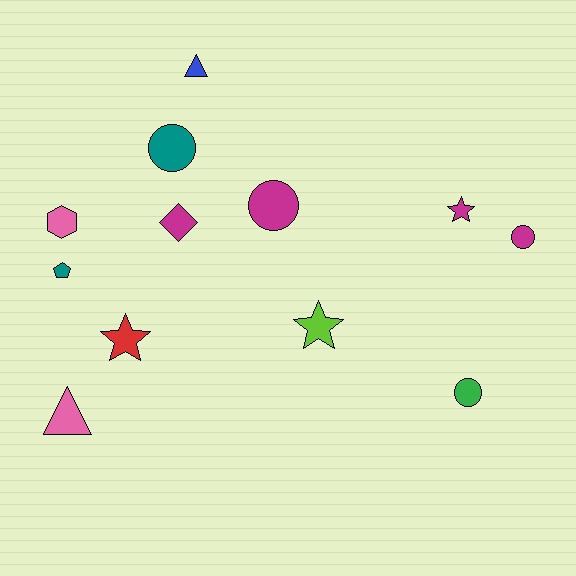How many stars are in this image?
There are 3 stars.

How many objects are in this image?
There are 12 objects.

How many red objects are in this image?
There is 1 red object.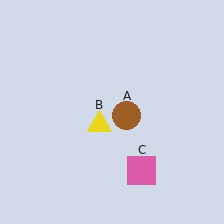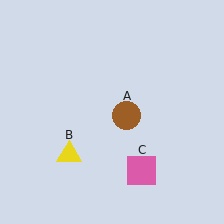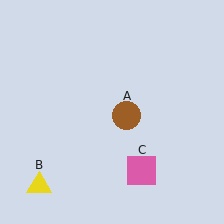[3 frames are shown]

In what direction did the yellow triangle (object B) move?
The yellow triangle (object B) moved down and to the left.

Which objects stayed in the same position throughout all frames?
Brown circle (object A) and pink square (object C) remained stationary.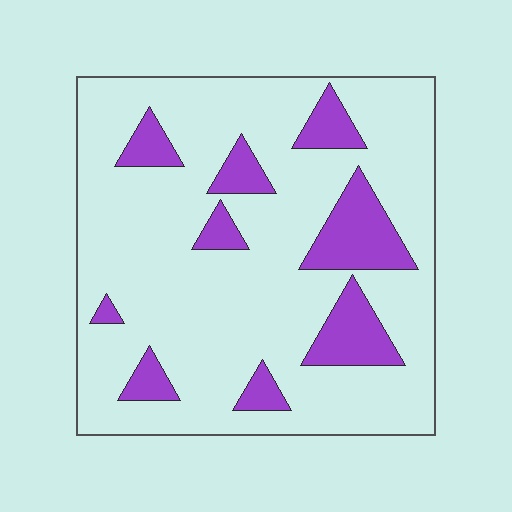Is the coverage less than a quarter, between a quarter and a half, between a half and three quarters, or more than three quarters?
Less than a quarter.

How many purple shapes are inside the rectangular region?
9.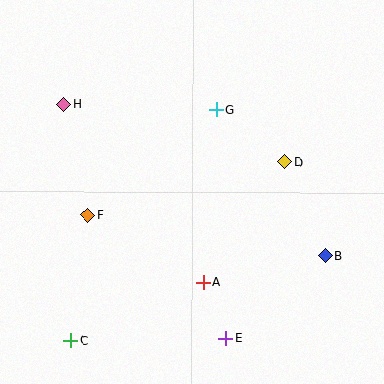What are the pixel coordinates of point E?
Point E is at (226, 338).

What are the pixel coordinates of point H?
Point H is at (64, 105).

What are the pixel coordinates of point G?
Point G is at (217, 110).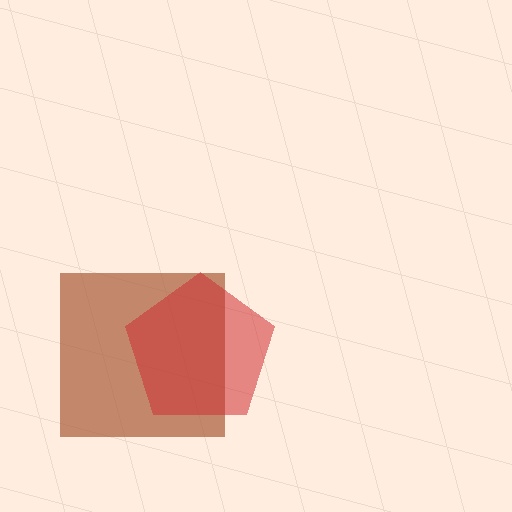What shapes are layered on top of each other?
The layered shapes are: a brown square, a red pentagon.